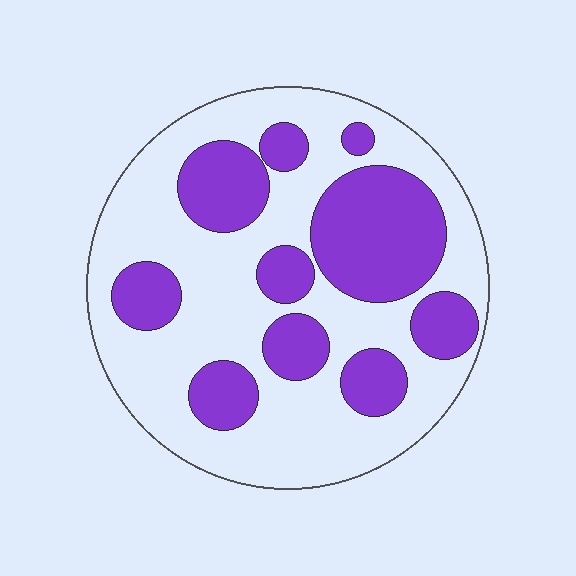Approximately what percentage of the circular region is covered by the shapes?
Approximately 35%.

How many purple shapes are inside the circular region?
10.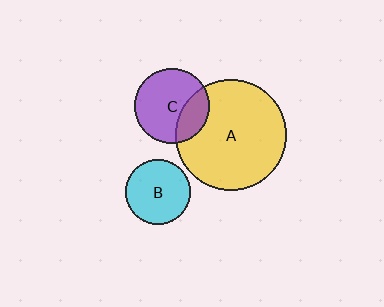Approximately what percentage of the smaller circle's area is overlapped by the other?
Approximately 30%.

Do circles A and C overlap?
Yes.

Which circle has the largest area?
Circle A (yellow).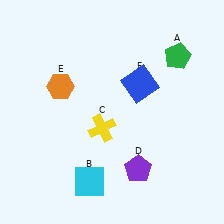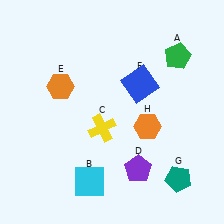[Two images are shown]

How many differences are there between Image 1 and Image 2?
There are 2 differences between the two images.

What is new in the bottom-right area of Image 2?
A teal pentagon (G) was added in the bottom-right area of Image 2.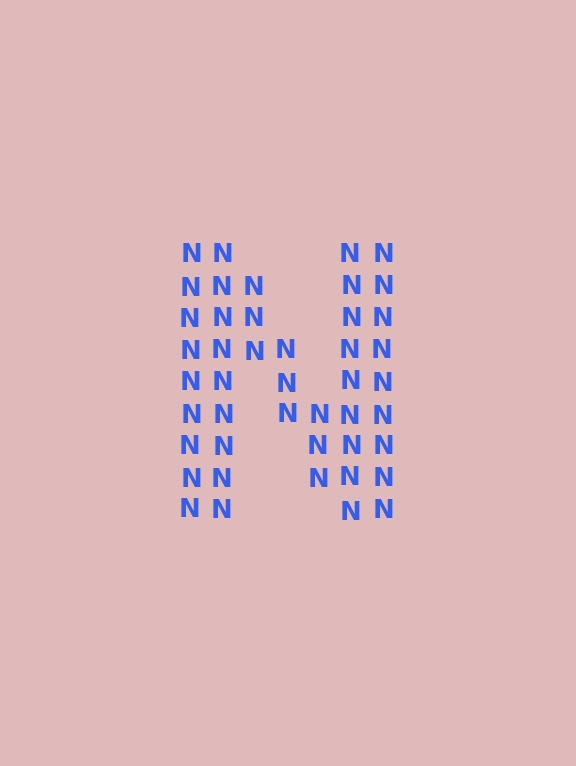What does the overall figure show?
The overall figure shows the letter N.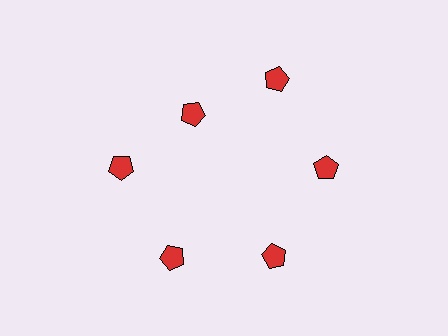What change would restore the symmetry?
The symmetry would be restored by moving it outward, back onto the ring so that all 6 pentagons sit at equal angles and equal distance from the center.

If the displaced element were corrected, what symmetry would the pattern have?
It would have 6-fold rotational symmetry — the pattern would map onto itself every 60 degrees.